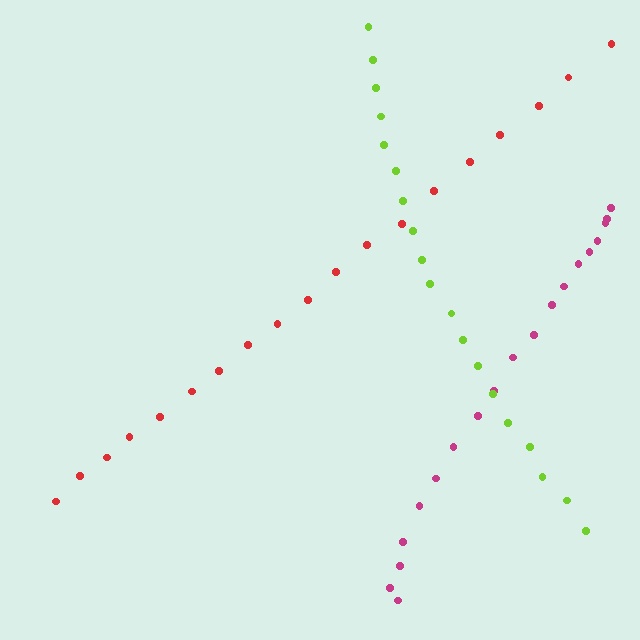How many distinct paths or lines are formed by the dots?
There are 3 distinct paths.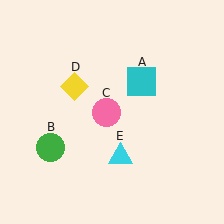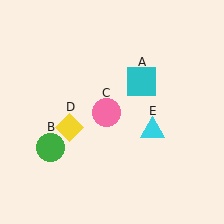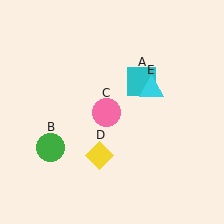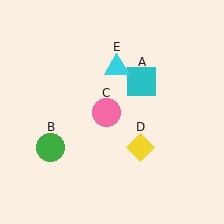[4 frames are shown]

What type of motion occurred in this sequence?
The yellow diamond (object D), cyan triangle (object E) rotated counterclockwise around the center of the scene.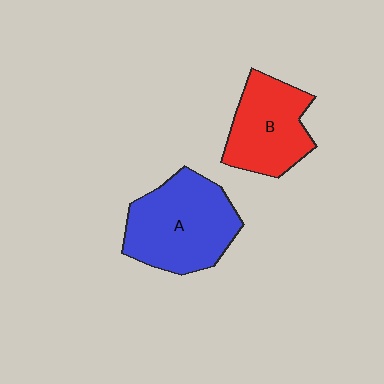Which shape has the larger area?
Shape A (blue).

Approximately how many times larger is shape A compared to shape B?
Approximately 1.3 times.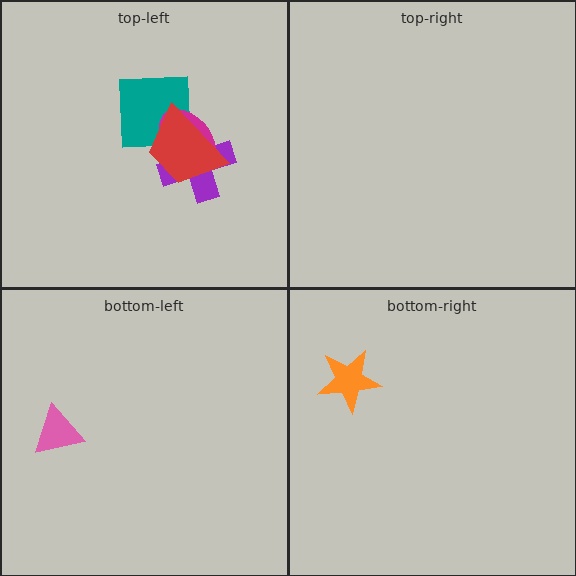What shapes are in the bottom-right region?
The orange star.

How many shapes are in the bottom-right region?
1.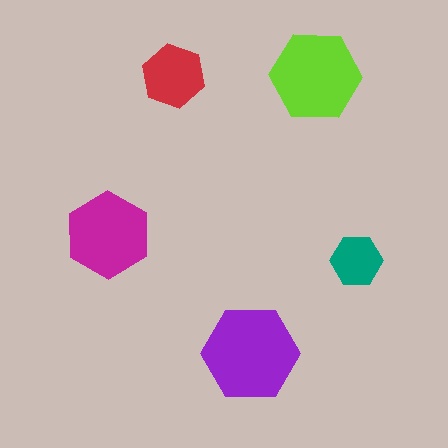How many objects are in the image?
There are 5 objects in the image.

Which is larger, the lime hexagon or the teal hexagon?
The lime one.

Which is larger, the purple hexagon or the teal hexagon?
The purple one.